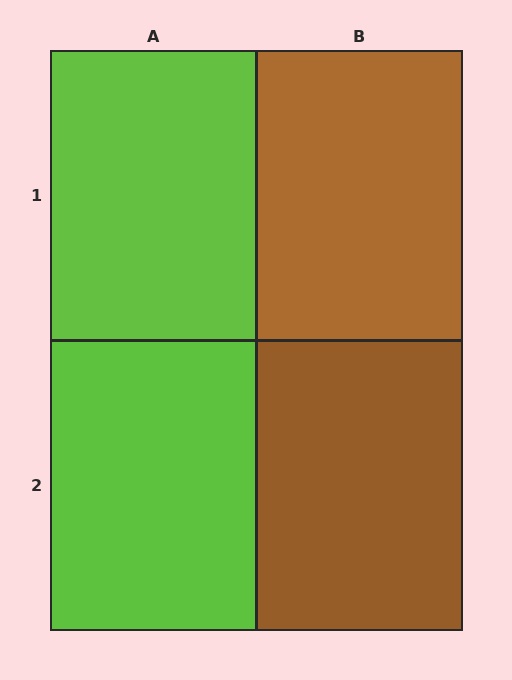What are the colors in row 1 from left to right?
Lime, brown.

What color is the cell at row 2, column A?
Lime.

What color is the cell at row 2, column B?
Brown.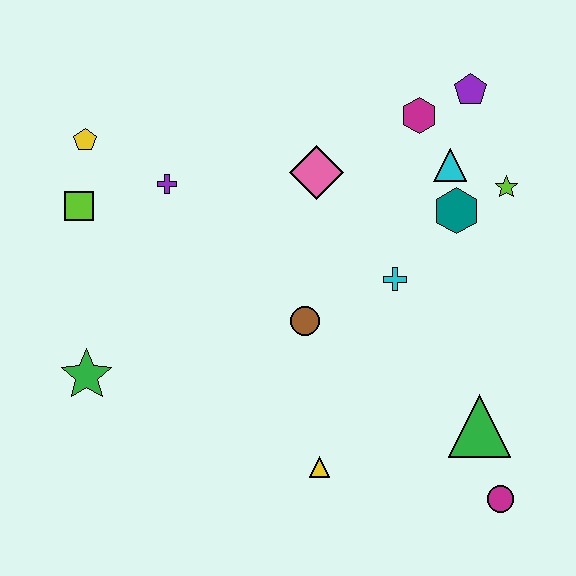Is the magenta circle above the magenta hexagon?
No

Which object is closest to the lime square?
The yellow pentagon is closest to the lime square.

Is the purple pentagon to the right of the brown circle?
Yes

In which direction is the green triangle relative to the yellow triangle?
The green triangle is to the right of the yellow triangle.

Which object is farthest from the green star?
The purple pentagon is farthest from the green star.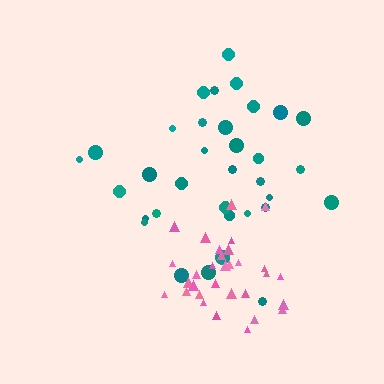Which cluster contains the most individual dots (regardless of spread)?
Teal (34).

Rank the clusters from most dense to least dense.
pink, teal.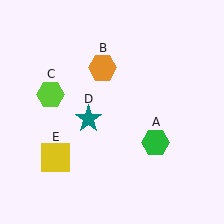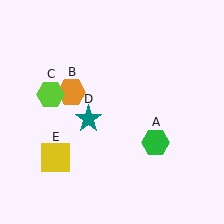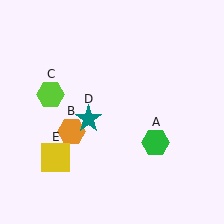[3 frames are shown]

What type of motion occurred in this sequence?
The orange hexagon (object B) rotated counterclockwise around the center of the scene.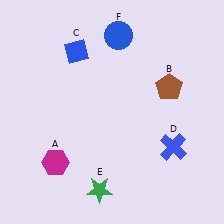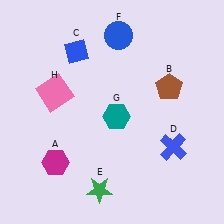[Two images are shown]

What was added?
A teal hexagon (G), a pink square (H) were added in Image 2.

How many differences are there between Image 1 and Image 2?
There are 2 differences between the two images.